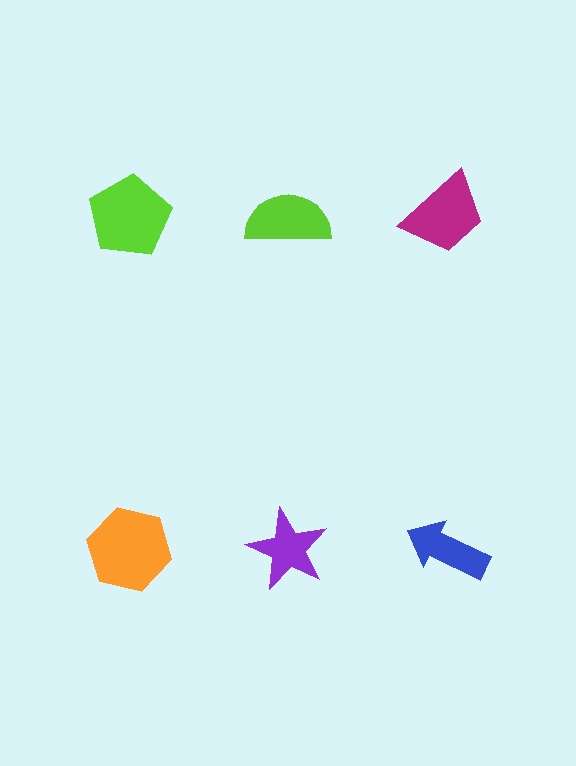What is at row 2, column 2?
A purple star.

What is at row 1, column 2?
A lime semicircle.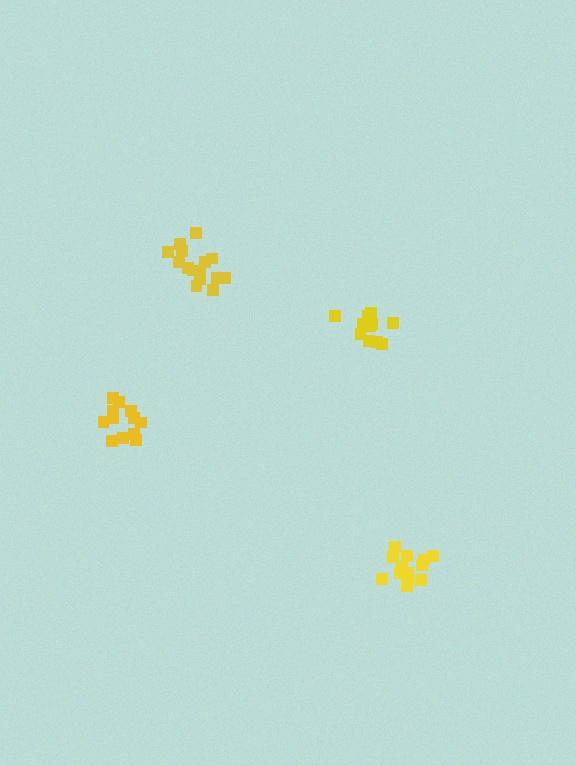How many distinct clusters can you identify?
There are 4 distinct clusters.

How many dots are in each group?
Group 1: 15 dots, Group 2: 12 dots, Group 3: 13 dots, Group 4: 12 dots (52 total).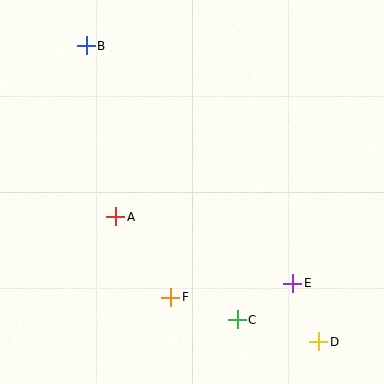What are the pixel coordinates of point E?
Point E is at (293, 283).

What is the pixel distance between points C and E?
The distance between C and E is 67 pixels.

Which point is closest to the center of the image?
Point A at (116, 217) is closest to the center.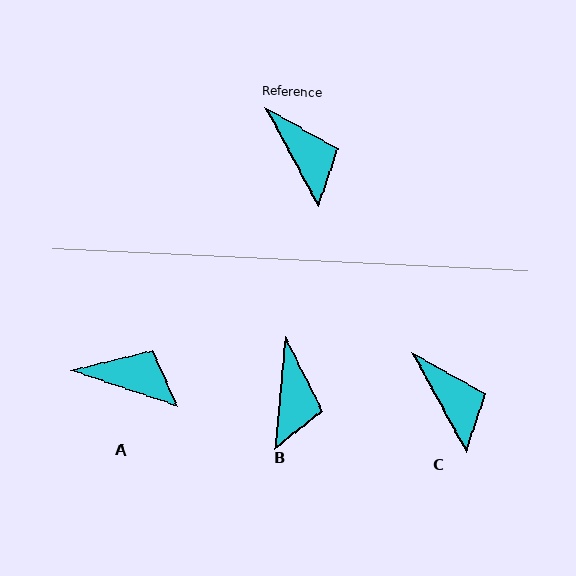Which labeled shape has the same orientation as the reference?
C.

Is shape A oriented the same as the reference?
No, it is off by about 43 degrees.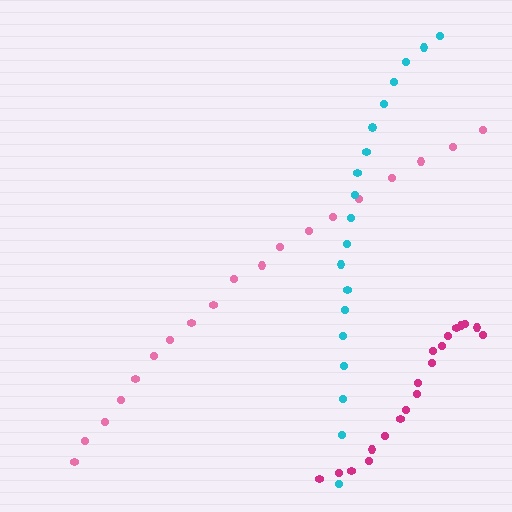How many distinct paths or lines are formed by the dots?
There are 3 distinct paths.